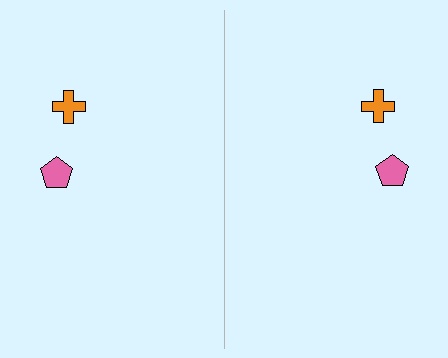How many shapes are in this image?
There are 4 shapes in this image.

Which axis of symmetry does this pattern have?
The pattern has a vertical axis of symmetry running through the center of the image.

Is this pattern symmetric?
Yes, this pattern has bilateral (reflection) symmetry.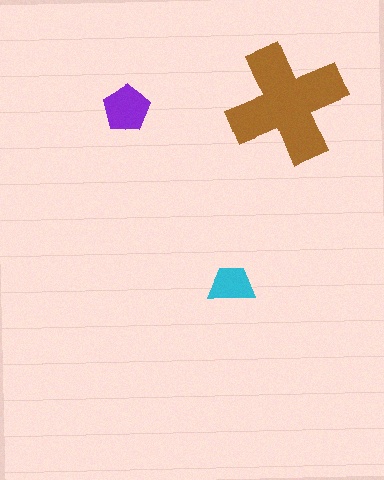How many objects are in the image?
There are 3 objects in the image.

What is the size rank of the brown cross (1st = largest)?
1st.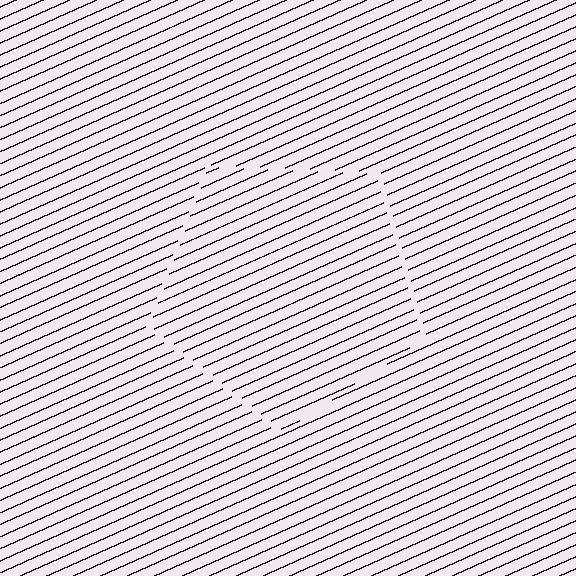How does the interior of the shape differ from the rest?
The interior of the shape contains the same grating, shifted by half a period — the contour is defined by the phase discontinuity where line-ends from the inner and outer gratings abut.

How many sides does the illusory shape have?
5 sides — the line-ends trace a pentagon.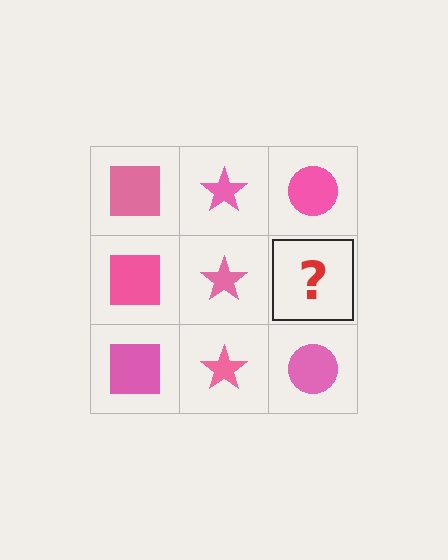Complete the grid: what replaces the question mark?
The question mark should be replaced with a pink circle.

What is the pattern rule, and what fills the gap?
The rule is that each column has a consistent shape. The gap should be filled with a pink circle.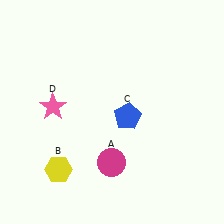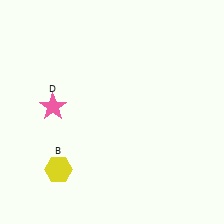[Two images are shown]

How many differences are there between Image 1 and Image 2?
There are 2 differences between the two images.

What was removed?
The magenta circle (A), the blue pentagon (C) were removed in Image 2.